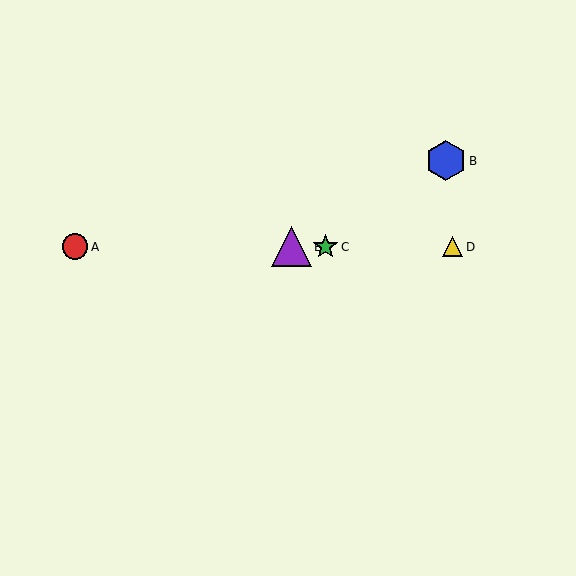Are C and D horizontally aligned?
Yes, both are at y≈247.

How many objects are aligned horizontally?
4 objects (A, C, D, E) are aligned horizontally.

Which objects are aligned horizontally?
Objects A, C, D, E are aligned horizontally.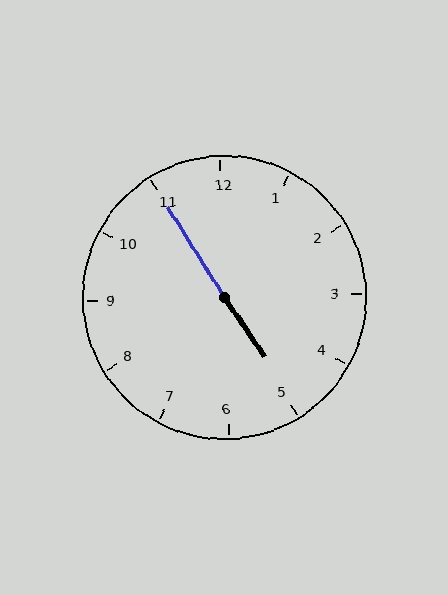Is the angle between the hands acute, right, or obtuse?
It is obtuse.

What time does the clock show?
4:55.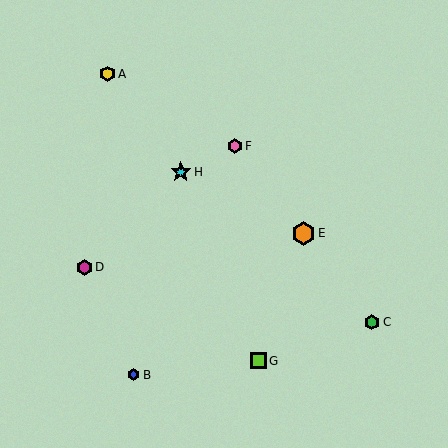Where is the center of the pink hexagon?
The center of the pink hexagon is at (235, 146).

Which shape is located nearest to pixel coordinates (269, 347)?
The lime square (labeled G) at (258, 361) is nearest to that location.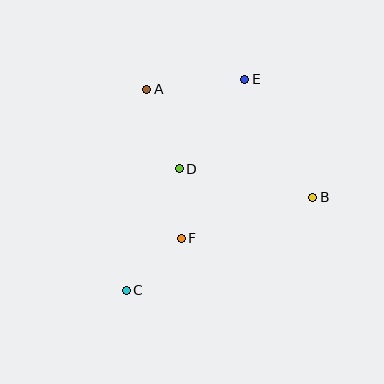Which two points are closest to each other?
Points D and F are closest to each other.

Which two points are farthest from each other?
Points C and E are farthest from each other.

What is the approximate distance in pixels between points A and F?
The distance between A and F is approximately 153 pixels.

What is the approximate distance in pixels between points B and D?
The distance between B and D is approximately 137 pixels.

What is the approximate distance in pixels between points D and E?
The distance between D and E is approximately 111 pixels.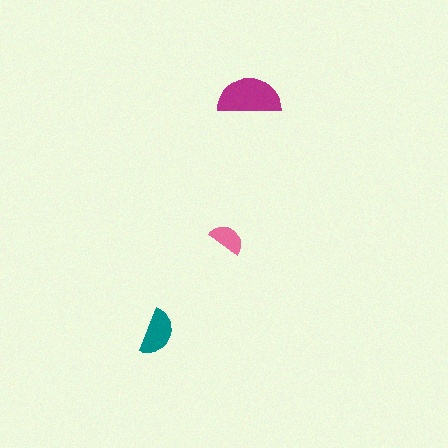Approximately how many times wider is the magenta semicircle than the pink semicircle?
About 2 times wider.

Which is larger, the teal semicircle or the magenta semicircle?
The magenta one.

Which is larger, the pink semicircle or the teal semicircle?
The teal one.